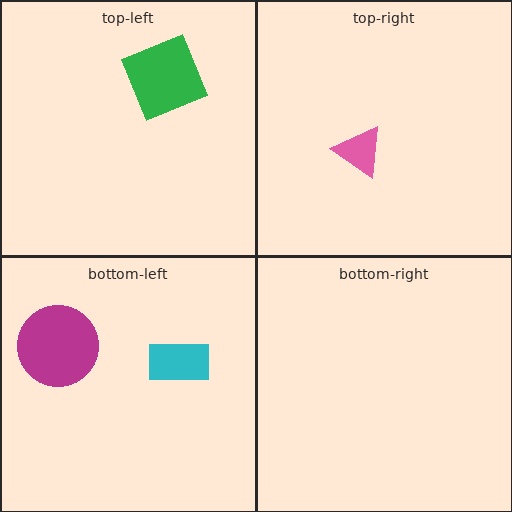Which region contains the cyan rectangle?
The bottom-left region.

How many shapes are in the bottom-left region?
2.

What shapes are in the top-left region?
The green square.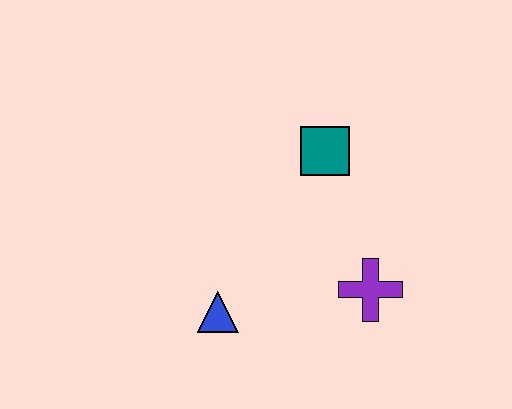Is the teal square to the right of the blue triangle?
Yes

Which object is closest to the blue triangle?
The purple cross is closest to the blue triangle.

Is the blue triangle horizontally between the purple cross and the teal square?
No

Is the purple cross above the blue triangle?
Yes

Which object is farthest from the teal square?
The blue triangle is farthest from the teal square.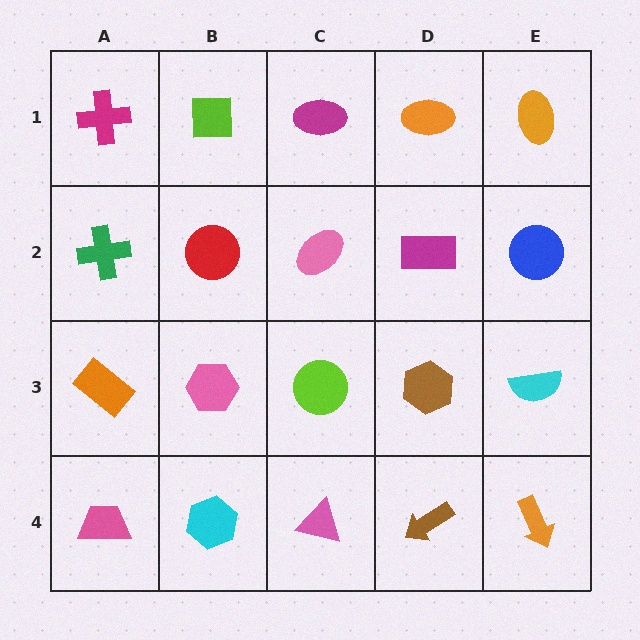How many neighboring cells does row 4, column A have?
2.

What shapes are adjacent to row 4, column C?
A lime circle (row 3, column C), a cyan hexagon (row 4, column B), a brown arrow (row 4, column D).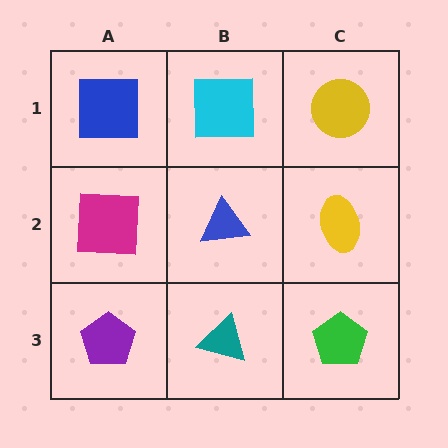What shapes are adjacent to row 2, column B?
A cyan square (row 1, column B), a teal triangle (row 3, column B), a magenta square (row 2, column A), a yellow ellipse (row 2, column C).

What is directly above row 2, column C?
A yellow circle.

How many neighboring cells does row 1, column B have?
3.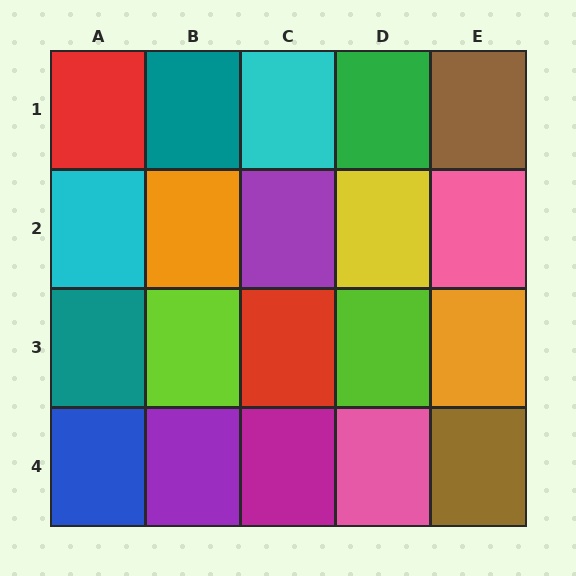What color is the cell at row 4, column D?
Pink.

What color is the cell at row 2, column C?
Purple.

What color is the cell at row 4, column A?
Blue.